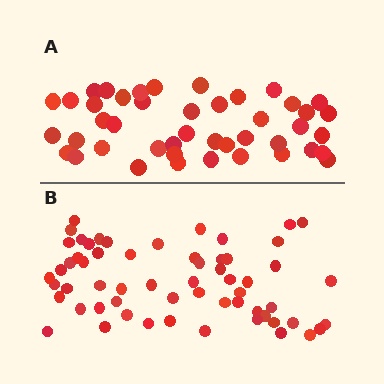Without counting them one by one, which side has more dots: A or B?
Region B (the bottom region) has more dots.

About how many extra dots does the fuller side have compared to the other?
Region B has approximately 15 more dots than region A.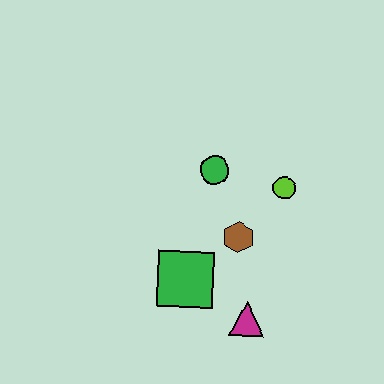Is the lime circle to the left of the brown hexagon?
No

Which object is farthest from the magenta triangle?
The green circle is farthest from the magenta triangle.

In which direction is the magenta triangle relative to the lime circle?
The magenta triangle is below the lime circle.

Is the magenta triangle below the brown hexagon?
Yes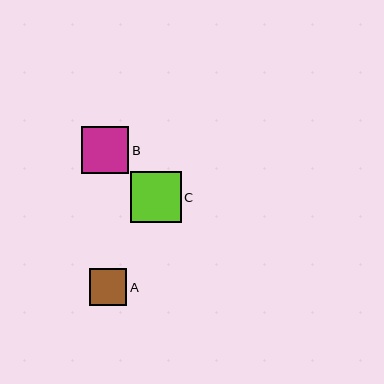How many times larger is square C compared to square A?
Square C is approximately 1.4 times the size of square A.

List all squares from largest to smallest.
From largest to smallest: C, B, A.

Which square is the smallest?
Square A is the smallest with a size of approximately 37 pixels.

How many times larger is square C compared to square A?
Square C is approximately 1.4 times the size of square A.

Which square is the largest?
Square C is the largest with a size of approximately 51 pixels.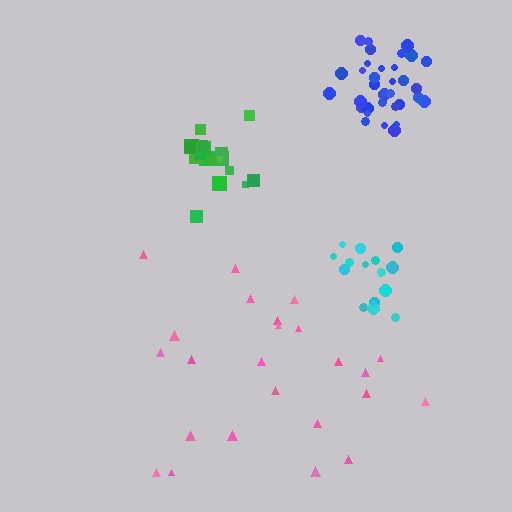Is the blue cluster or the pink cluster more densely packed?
Blue.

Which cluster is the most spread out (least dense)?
Pink.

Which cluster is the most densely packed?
Blue.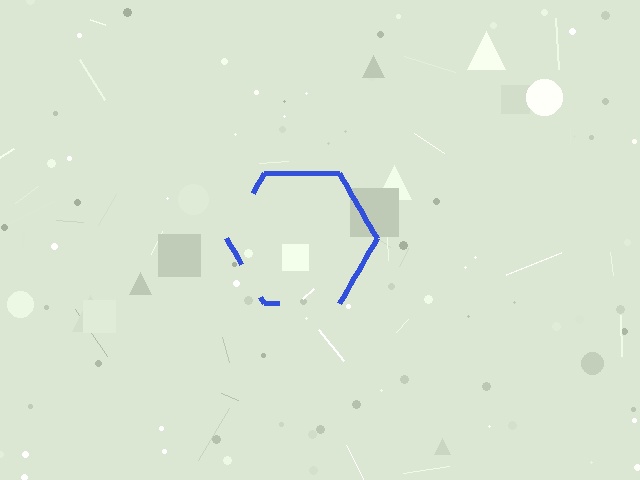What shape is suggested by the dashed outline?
The dashed outline suggests a hexagon.